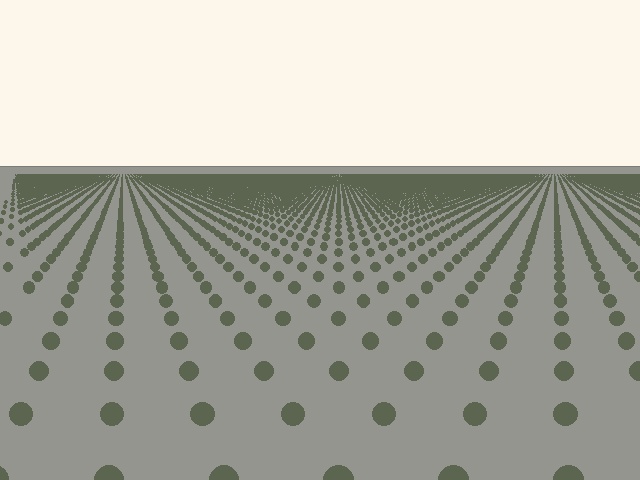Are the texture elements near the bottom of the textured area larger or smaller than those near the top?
Larger. Near the bottom, elements are closer to the viewer and appear at a bigger on-screen size.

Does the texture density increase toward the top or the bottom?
Density increases toward the top.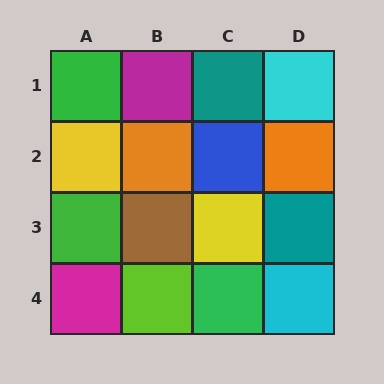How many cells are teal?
2 cells are teal.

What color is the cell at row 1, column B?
Magenta.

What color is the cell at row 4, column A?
Magenta.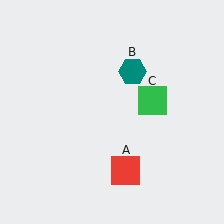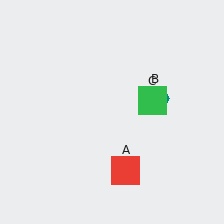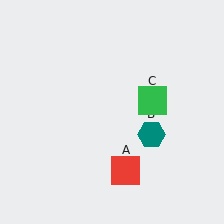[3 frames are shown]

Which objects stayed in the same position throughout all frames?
Red square (object A) and green square (object C) remained stationary.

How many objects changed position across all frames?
1 object changed position: teal hexagon (object B).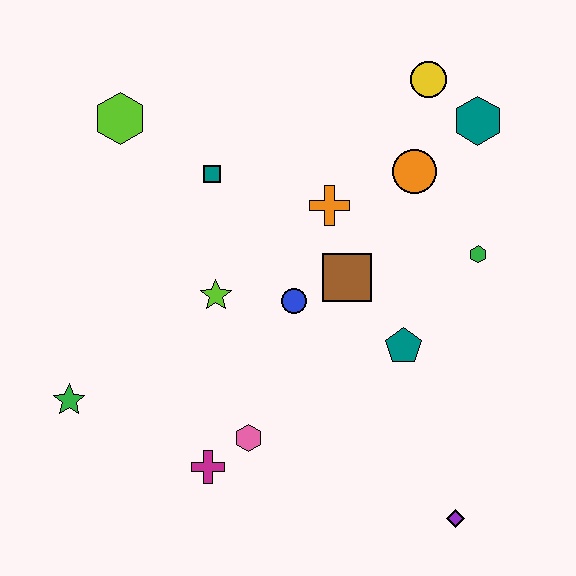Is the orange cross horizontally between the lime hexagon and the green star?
No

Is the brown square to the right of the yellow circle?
No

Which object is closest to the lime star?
The blue circle is closest to the lime star.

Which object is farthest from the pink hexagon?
The yellow circle is farthest from the pink hexagon.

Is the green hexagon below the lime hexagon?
Yes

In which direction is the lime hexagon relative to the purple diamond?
The lime hexagon is above the purple diamond.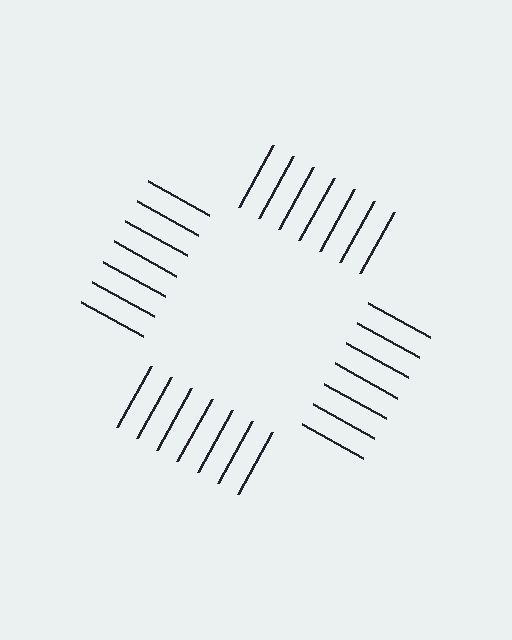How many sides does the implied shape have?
4 sides — the line-ends trace a square.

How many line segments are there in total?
28 — 7 along each of the 4 edges.